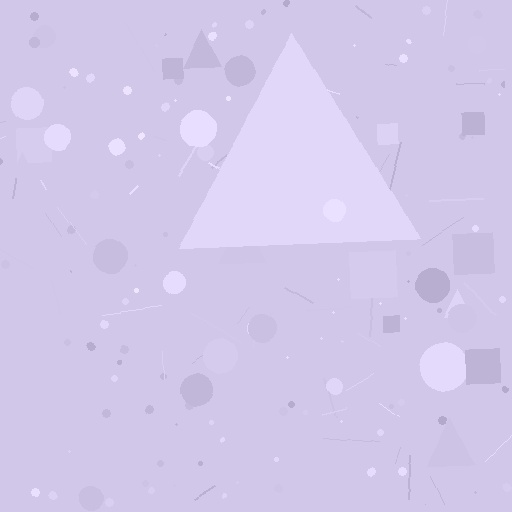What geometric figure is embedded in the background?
A triangle is embedded in the background.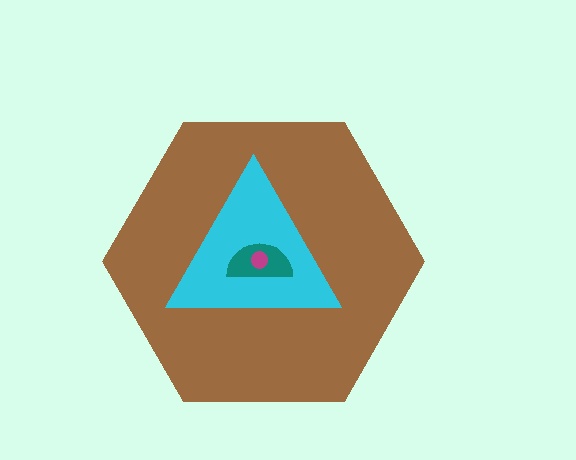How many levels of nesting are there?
4.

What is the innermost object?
The magenta circle.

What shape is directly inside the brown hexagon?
The cyan triangle.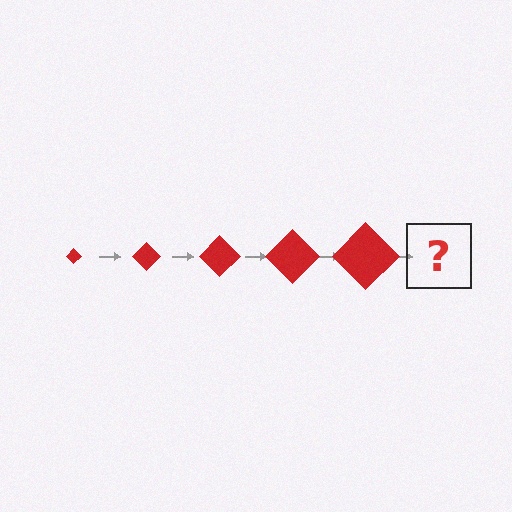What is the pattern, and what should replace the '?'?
The pattern is that the diamond gets progressively larger each step. The '?' should be a red diamond, larger than the previous one.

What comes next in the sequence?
The next element should be a red diamond, larger than the previous one.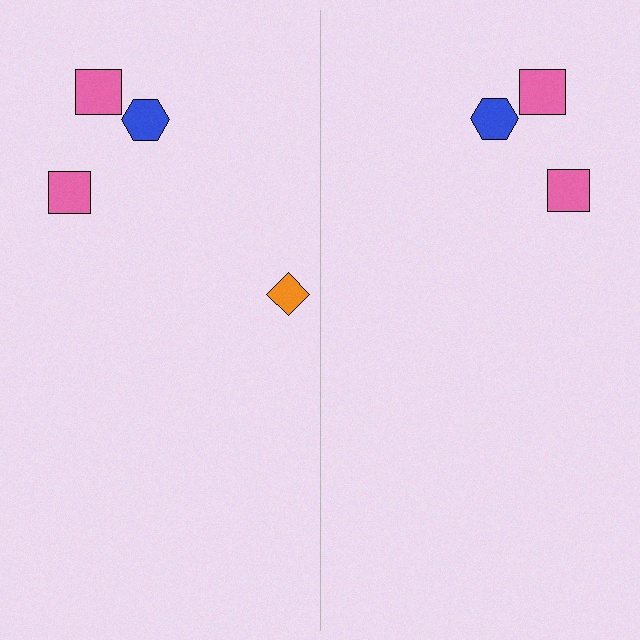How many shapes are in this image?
There are 7 shapes in this image.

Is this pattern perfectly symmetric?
No, the pattern is not perfectly symmetric. A orange diamond is missing from the right side.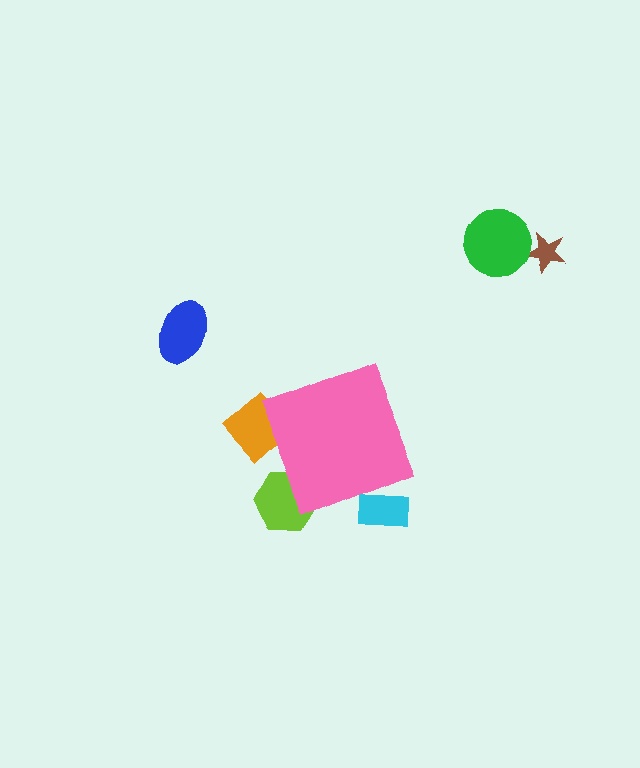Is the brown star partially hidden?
No, the brown star is fully visible.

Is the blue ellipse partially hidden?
No, the blue ellipse is fully visible.